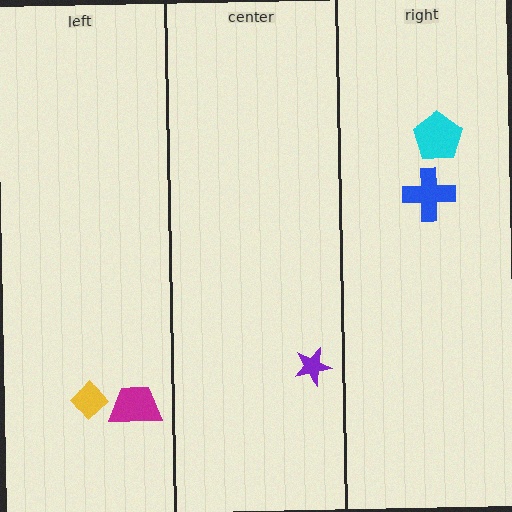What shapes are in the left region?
The yellow diamond, the magenta trapezoid.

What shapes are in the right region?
The cyan pentagon, the blue cross.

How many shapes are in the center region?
1.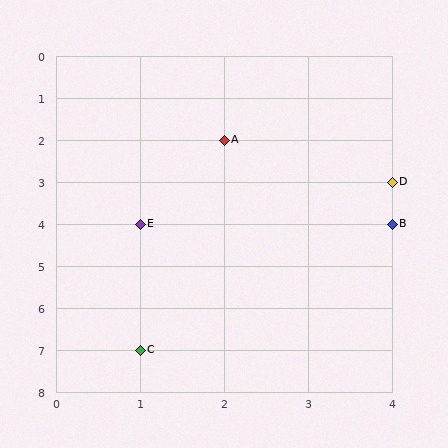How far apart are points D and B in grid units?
Points D and B are 1 row apart.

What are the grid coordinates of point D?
Point D is at grid coordinates (4, 3).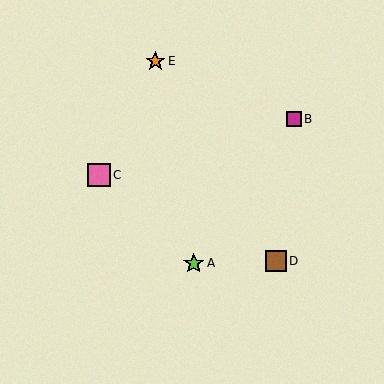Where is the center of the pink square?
The center of the pink square is at (99, 175).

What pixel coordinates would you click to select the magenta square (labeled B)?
Click at (294, 119) to select the magenta square B.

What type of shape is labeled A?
Shape A is a lime star.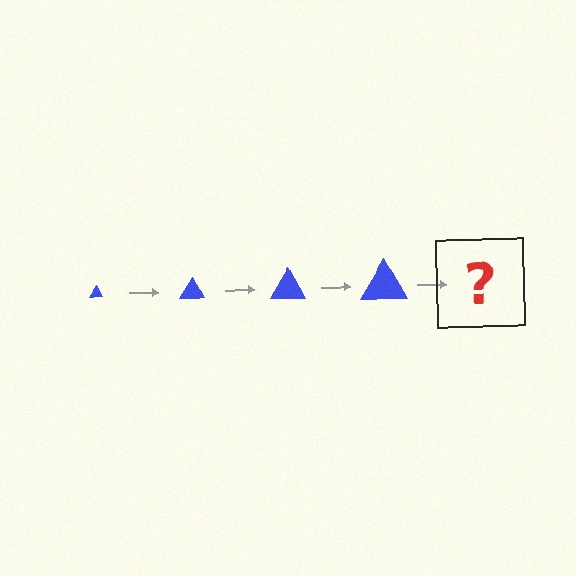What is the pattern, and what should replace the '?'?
The pattern is that the triangle gets progressively larger each step. The '?' should be a blue triangle, larger than the previous one.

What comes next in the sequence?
The next element should be a blue triangle, larger than the previous one.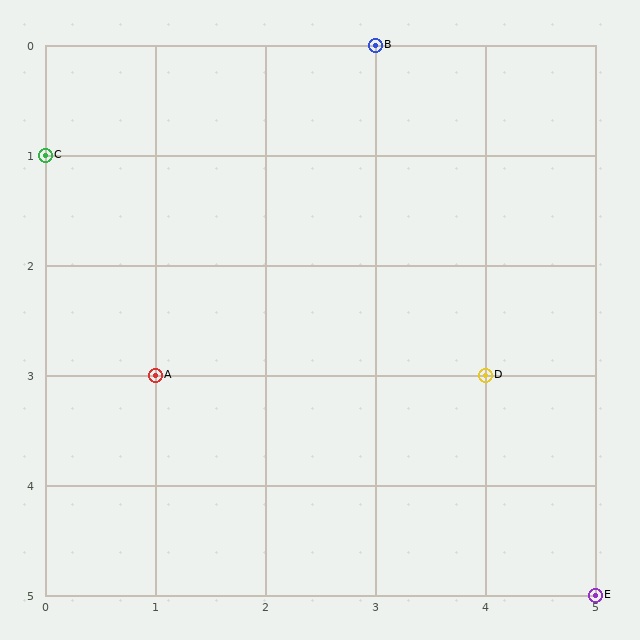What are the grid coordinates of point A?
Point A is at grid coordinates (1, 3).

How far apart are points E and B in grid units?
Points E and B are 2 columns and 5 rows apart (about 5.4 grid units diagonally).